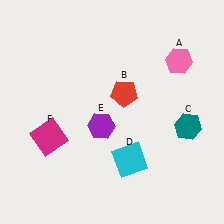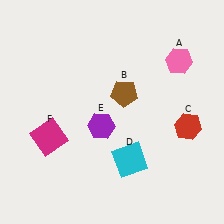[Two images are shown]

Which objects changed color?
B changed from red to brown. C changed from teal to red.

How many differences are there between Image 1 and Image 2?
There are 2 differences between the two images.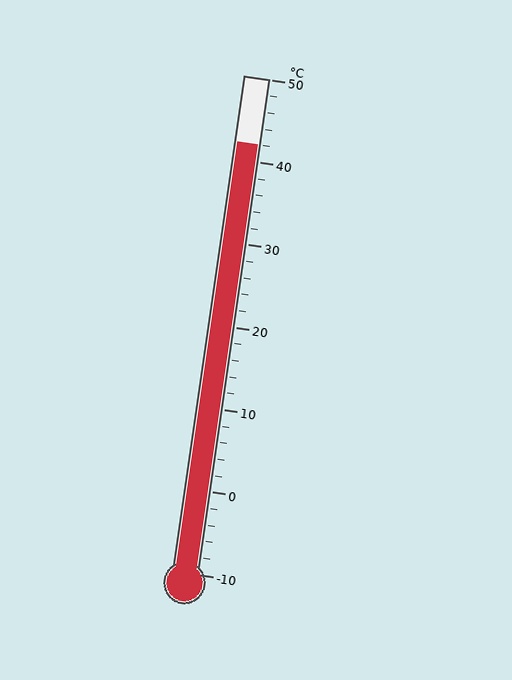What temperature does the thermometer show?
The thermometer shows approximately 42°C.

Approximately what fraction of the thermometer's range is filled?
The thermometer is filled to approximately 85% of its range.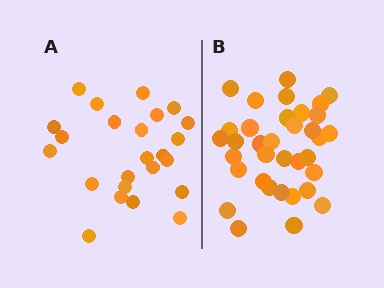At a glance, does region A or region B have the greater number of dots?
Region B (the right region) has more dots.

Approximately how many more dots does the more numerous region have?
Region B has roughly 12 or so more dots than region A.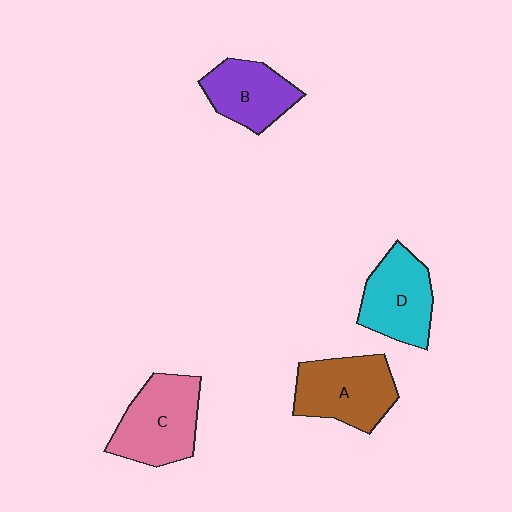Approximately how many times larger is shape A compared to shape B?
Approximately 1.3 times.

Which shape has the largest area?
Shape C (pink).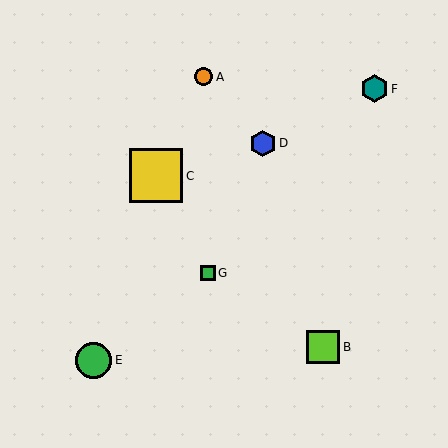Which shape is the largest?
The yellow square (labeled C) is the largest.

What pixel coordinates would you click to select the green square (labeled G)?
Click at (208, 273) to select the green square G.